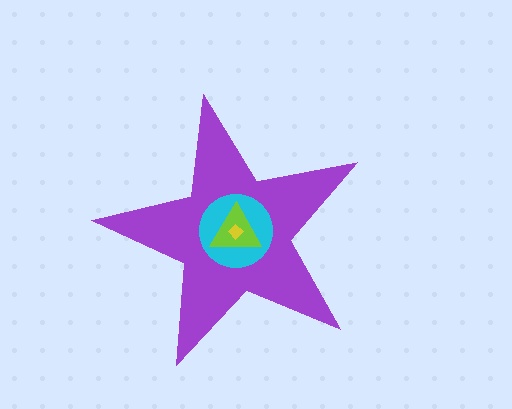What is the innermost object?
The yellow diamond.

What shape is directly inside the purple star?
The cyan circle.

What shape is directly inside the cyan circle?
The lime triangle.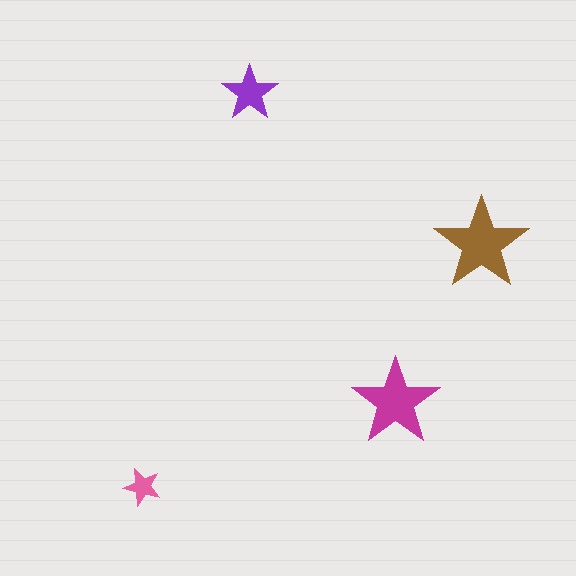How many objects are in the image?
There are 4 objects in the image.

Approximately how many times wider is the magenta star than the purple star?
About 1.5 times wider.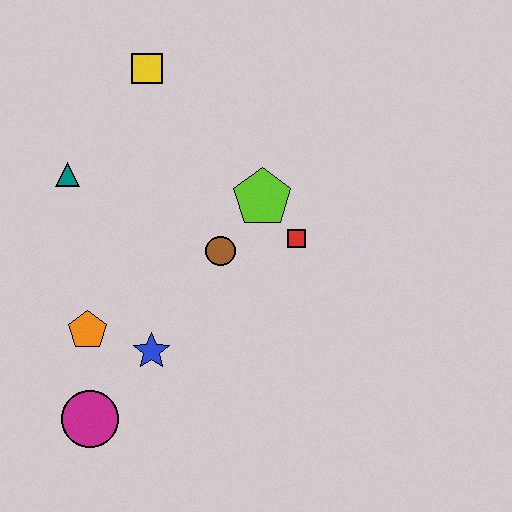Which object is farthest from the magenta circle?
The yellow square is farthest from the magenta circle.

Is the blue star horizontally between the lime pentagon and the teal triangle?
Yes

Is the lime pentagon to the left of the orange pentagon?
No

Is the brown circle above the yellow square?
No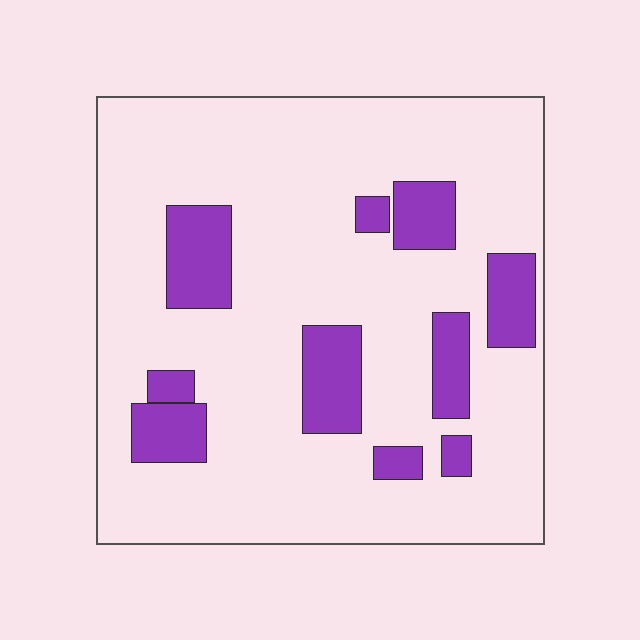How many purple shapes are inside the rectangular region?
10.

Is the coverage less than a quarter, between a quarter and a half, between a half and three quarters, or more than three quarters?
Less than a quarter.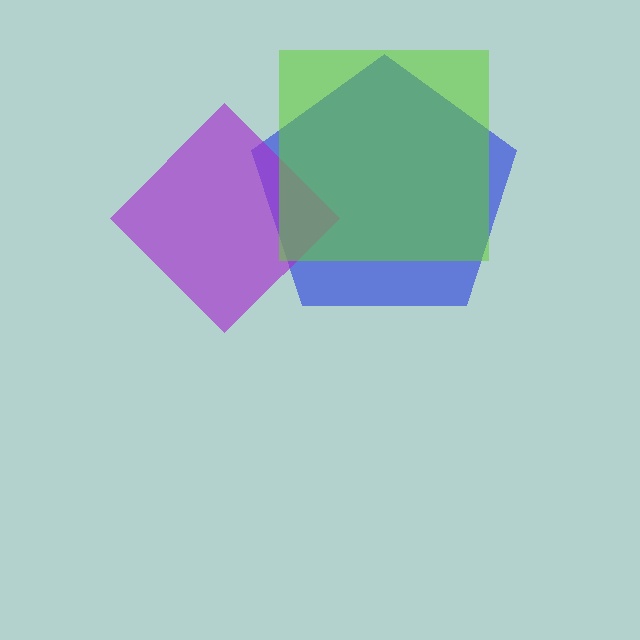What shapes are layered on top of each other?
The layered shapes are: a blue pentagon, a purple diamond, a lime square.